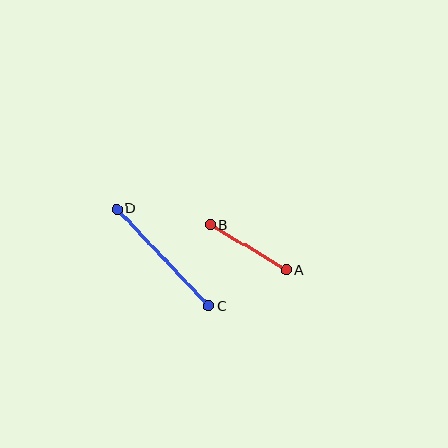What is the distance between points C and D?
The distance is approximately 134 pixels.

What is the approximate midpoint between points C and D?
The midpoint is at approximately (163, 258) pixels.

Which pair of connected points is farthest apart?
Points C and D are farthest apart.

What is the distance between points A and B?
The distance is approximately 88 pixels.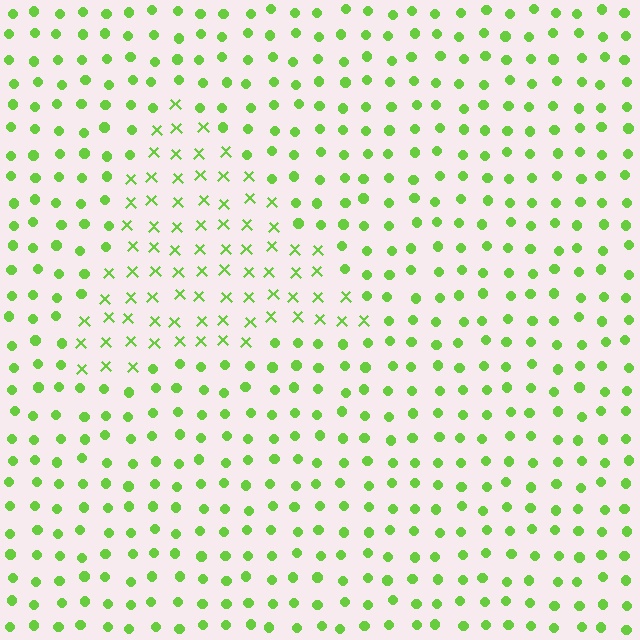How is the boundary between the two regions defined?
The boundary is defined by a change in element shape: X marks inside vs. circles outside. All elements share the same color and spacing.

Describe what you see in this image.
The image is filled with small lime elements arranged in a uniform grid. A triangle-shaped region contains X marks, while the surrounding area contains circles. The boundary is defined purely by the change in element shape.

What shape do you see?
I see a triangle.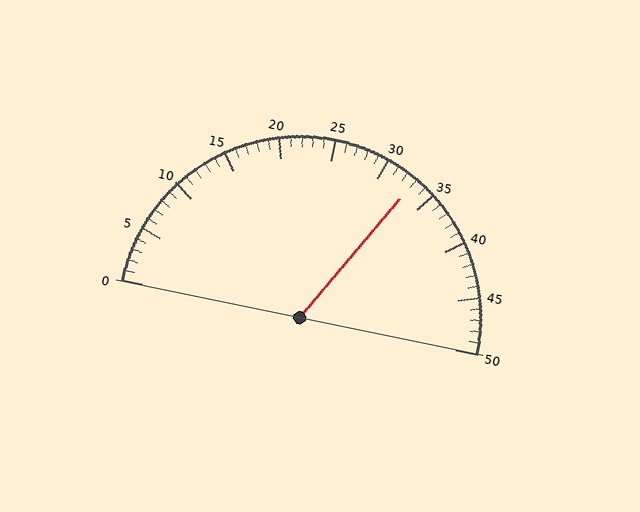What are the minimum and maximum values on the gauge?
The gauge ranges from 0 to 50.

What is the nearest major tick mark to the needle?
The nearest major tick mark is 35.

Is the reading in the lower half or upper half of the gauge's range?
The reading is in the upper half of the range (0 to 50).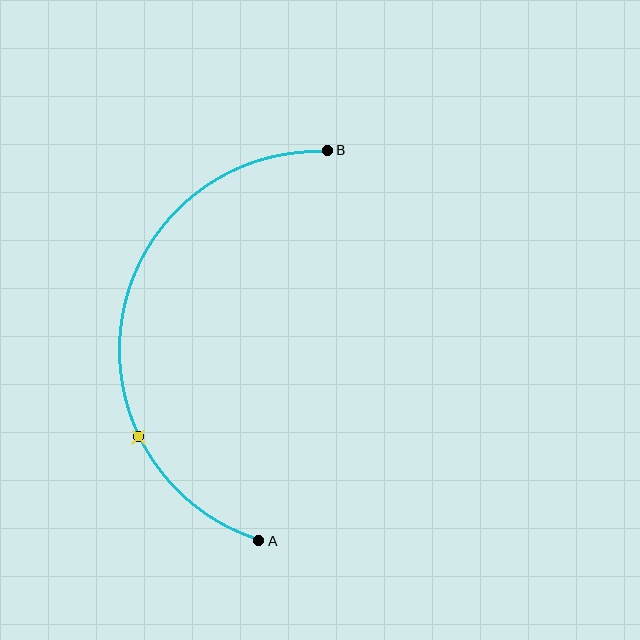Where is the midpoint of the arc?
The arc midpoint is the point on the curve farthest from the straight line joining A and B. It sits to the left of that line.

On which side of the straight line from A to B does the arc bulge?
The arc bulges to the left of the straight line connecting A and B.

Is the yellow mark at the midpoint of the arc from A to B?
No. The yellow mark lies on the arc but is closer to endpoint A. The arc midpoint would be at the point on the curve equidistant along the arc from both A and B.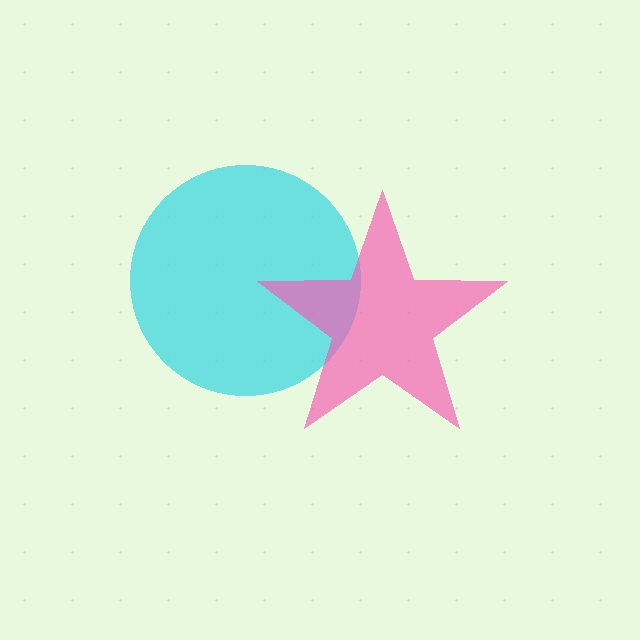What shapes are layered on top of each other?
The layered shapes are: a cyan circle, a pink star.